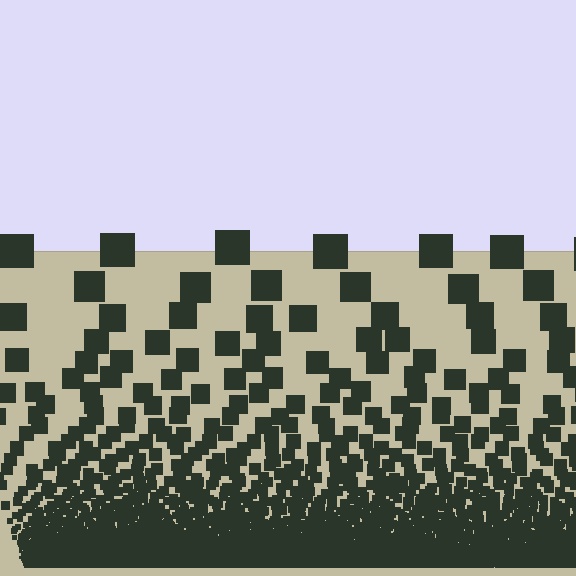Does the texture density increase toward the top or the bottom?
Density increases toward the bottom.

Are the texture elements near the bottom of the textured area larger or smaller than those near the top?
Smaller. The gradient is inverted — elements near the bottom are smaller and denser.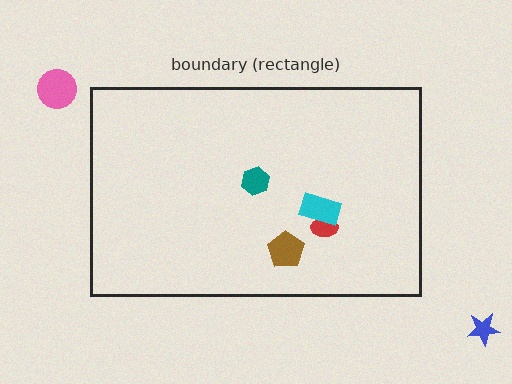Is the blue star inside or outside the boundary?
Outside.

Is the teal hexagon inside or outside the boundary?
Inside.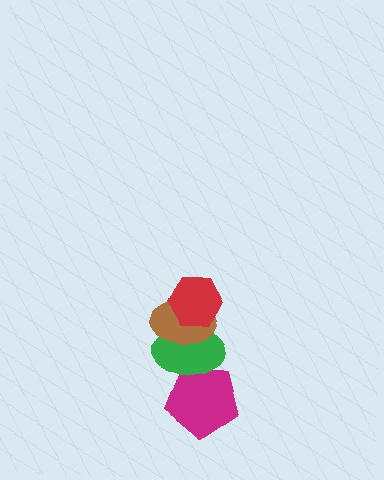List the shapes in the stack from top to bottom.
From top to bottom: the red hexagon, the brown ellipse, the green ellipse, the magenta pentagon.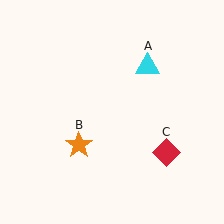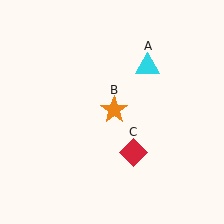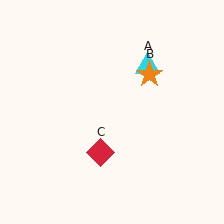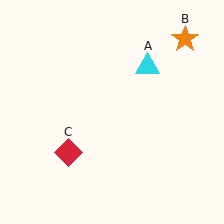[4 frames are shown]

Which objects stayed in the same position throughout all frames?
Cyan triangle (object A) remained stationary.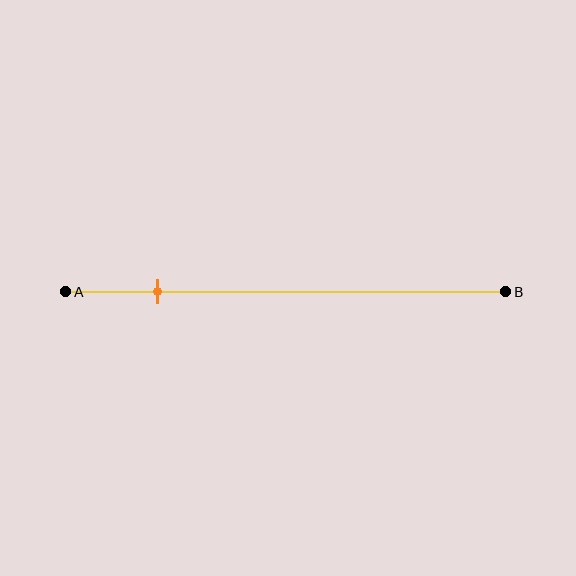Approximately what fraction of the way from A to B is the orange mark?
The orange mark is approximately 20% of the way from A to B.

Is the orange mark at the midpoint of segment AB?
No, the mark is at about 20% from A, not at the 50% midpoint.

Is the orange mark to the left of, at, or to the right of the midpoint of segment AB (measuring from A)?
The orange mark is to the left of the midpoint of segment AB.